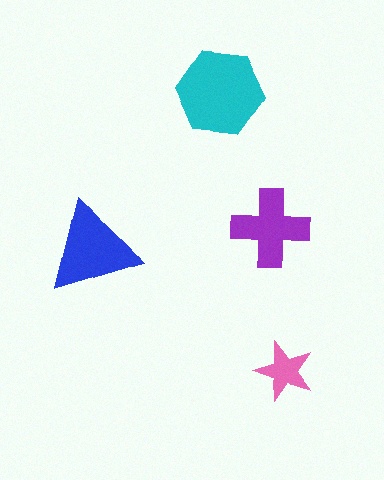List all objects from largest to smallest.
The cyan hexagon, the blue triangle, the purple cross, the pink star.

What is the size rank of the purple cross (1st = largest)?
3rd.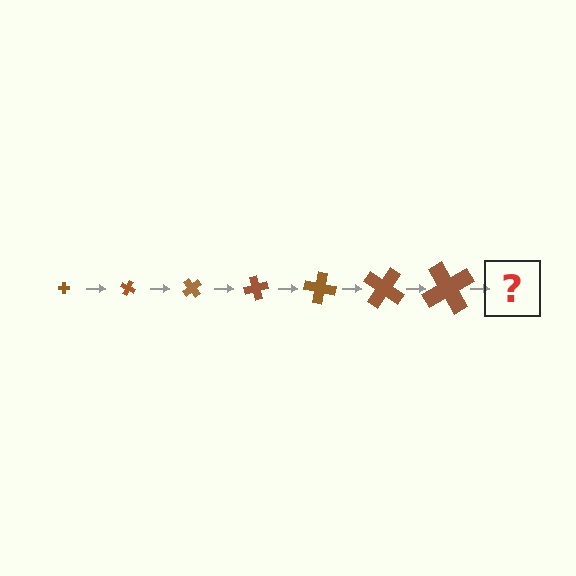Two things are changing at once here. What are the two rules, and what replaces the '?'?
The two rules are that the cross grows larger each step and it rotates 25 degrees each step. The '?' should be a cross, larger than the previous one and rotated 175 degrees from the start.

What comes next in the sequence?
The next element should be a cross, larger than the previous one and rotated 175 degrees from the start.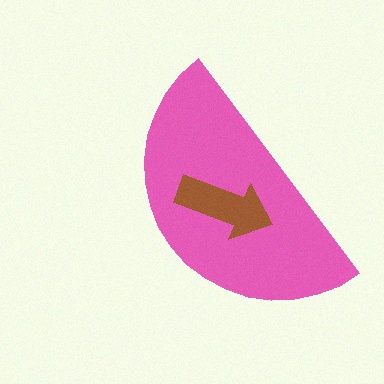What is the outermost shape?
The pink semicircle.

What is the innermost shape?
The brown arrow.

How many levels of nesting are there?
2.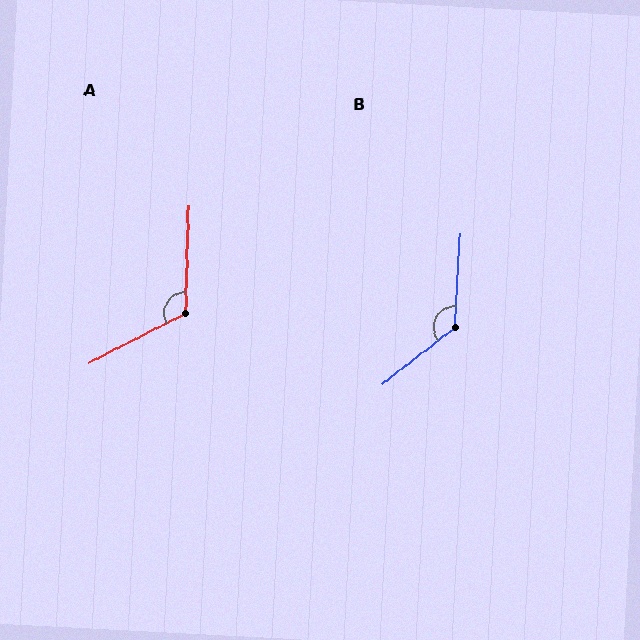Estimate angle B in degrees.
Approximately 131 degrees.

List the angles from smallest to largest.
A (119°), B (131°).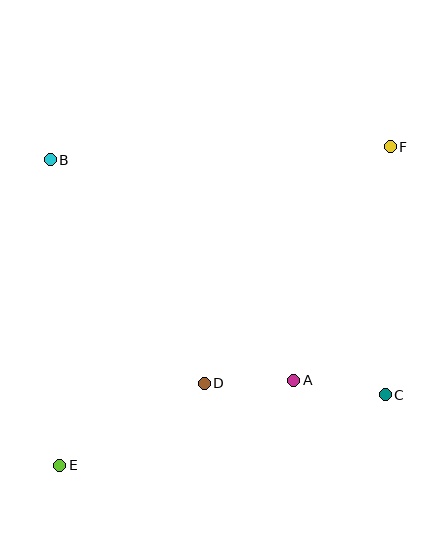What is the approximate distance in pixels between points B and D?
The distance between B and D is approximately 271 pixels.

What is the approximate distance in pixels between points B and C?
The distance between B and C is approximately 409 pixels.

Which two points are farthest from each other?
Points E and F are farthest from each other.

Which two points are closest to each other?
Points A and D are closest to each other.